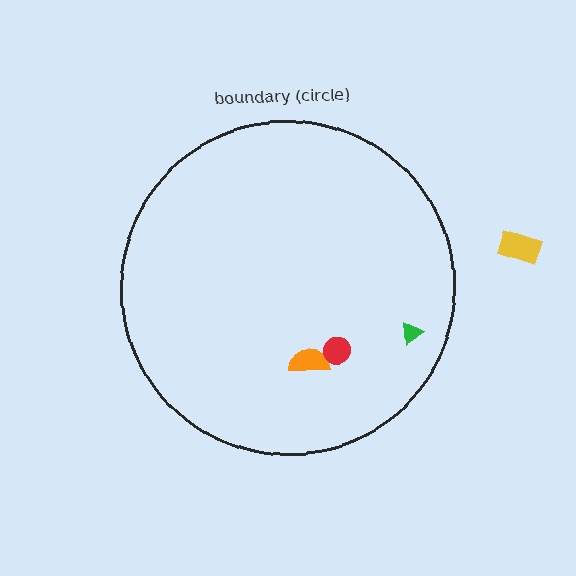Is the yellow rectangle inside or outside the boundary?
Outside.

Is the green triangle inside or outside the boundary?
Inside.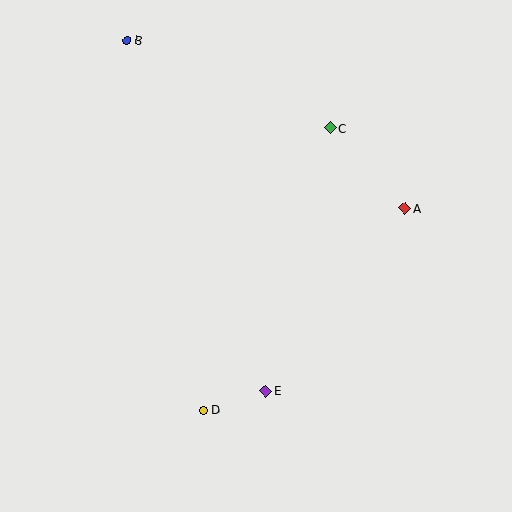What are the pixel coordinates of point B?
Point B is at (127, 40).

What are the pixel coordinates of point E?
Point E is at (266, 391).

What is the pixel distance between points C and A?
The distance between C and A is 110 pixels.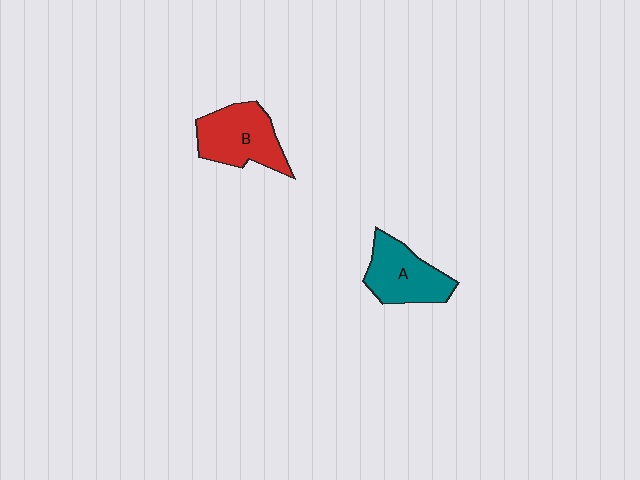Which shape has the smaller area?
Shape A (teal).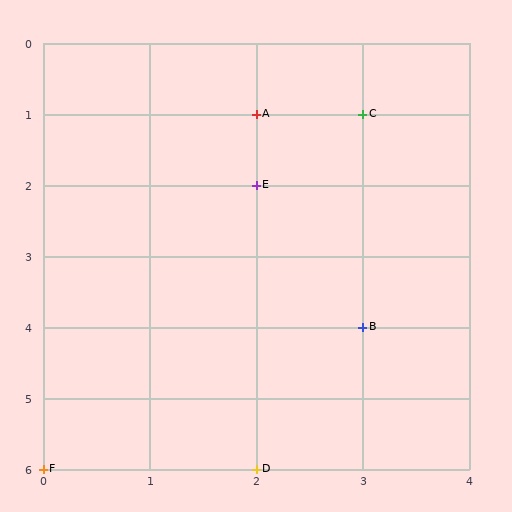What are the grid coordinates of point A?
Point A is at grid coordinates (2, 1).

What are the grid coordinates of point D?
Point D is at grid coordinates (2, 6).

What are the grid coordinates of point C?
Point C is at grid coordinates (3, 1).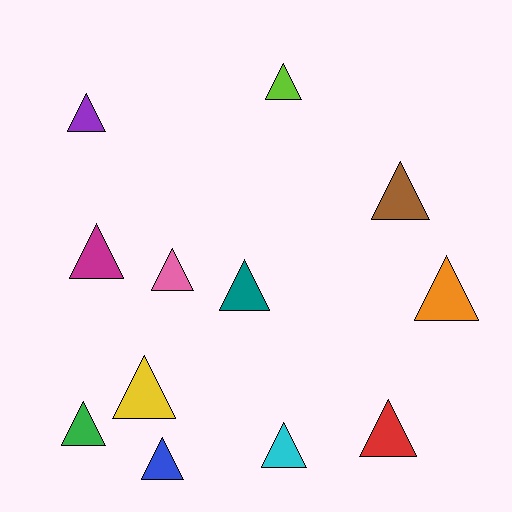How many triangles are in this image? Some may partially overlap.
There are 12 triangles.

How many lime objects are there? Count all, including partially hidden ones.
There is 1 lime object.